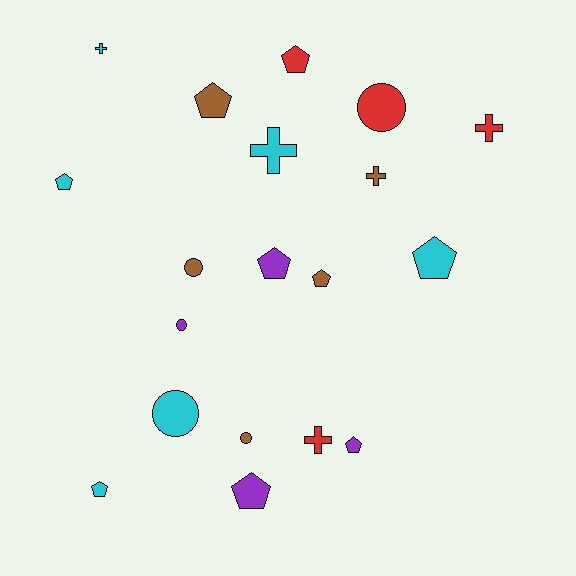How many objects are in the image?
There are 19 objects.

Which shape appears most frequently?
Pentagon, with 9 objects.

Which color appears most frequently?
Cyan, with 6 objects.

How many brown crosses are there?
There is 1 brown cross.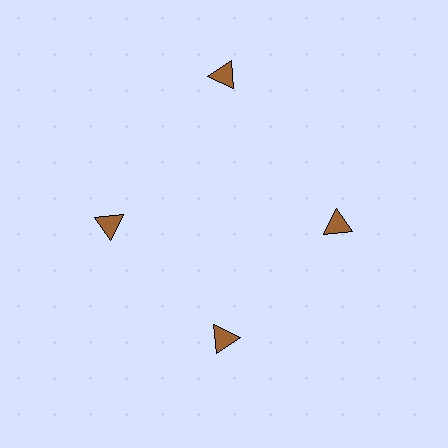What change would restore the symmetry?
The symmetry would be restored by moving it inward, back onto the ring so that all 4 triangles sit at equal angles and equal distance from the center.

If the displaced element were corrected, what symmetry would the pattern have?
It would have 4-fold rotational symmetry — the pattern would map onto itself every 90 degrees.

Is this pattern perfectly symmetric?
No. The 4 brown triangles are arranged in a ring, but one element near the 12 o'clock position is pushed outward from the center, breaking the 4-fold rotational symmetry.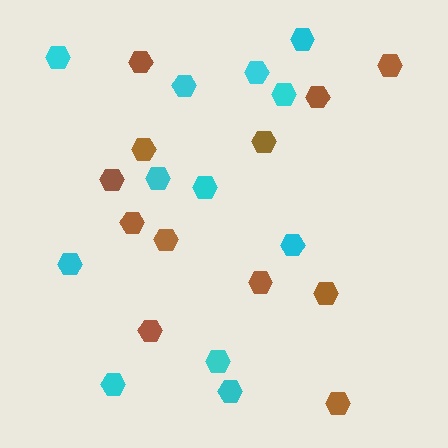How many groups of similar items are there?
There are 2 groups: one group of cyan hexagons (12) and one group of brown hexagons (12).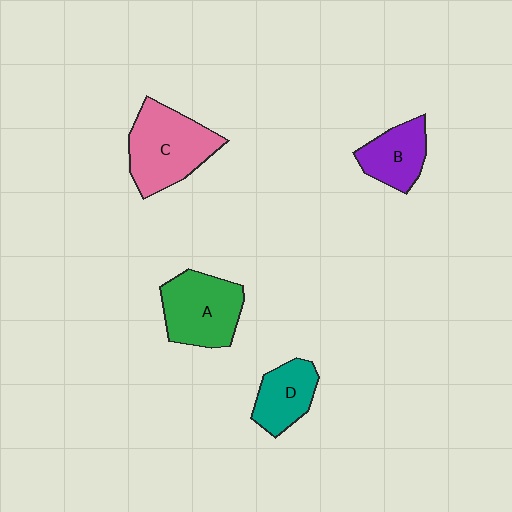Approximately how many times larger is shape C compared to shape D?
Approximately 1.7 times.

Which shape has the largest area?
Shape C (pink).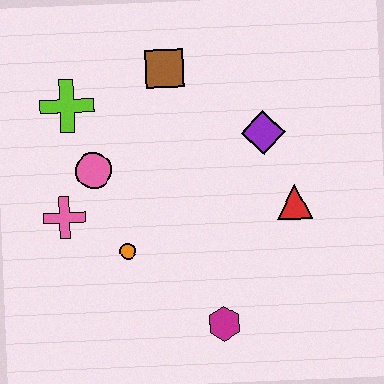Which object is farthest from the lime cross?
The magenta hexagon is farthest from the lime cross.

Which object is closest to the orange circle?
The pink cross is closest to the orange circle.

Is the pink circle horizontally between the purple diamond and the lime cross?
Yes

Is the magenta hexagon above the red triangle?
No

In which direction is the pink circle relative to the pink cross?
The pink circle is above the pink cross.